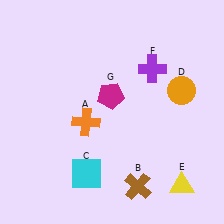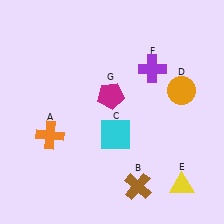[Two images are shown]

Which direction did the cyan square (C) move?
The cyan square (C) moved up.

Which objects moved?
The objects that moved are: the orange cross (A), the cyan square (C).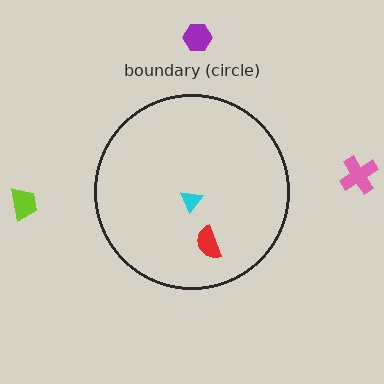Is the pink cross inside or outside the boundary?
Outside.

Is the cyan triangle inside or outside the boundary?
Inside.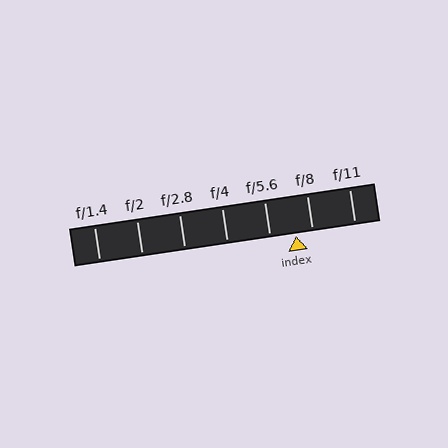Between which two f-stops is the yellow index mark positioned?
The index mark is between f/5.6 and f/8.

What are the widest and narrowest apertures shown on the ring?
The widest aperture shown is f/1.4 and the narrowest is f/11.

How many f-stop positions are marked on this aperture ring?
There are 7 f-stop positions marked.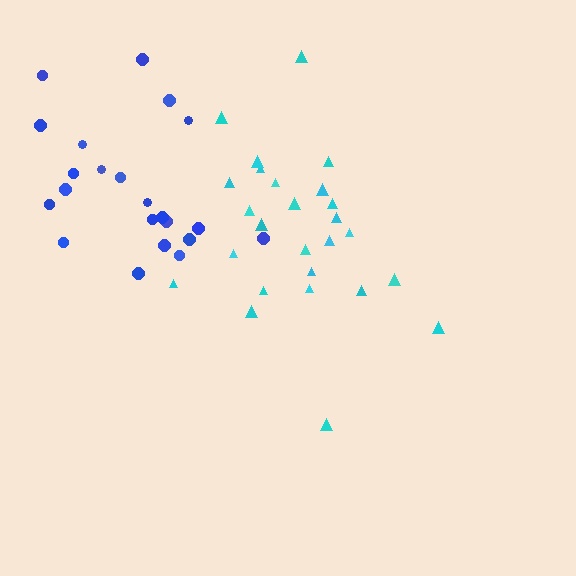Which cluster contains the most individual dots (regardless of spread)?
Cyan (26).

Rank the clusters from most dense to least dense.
blue, cyan.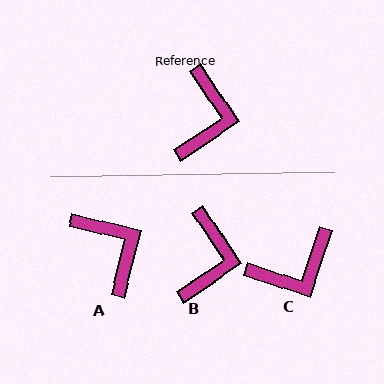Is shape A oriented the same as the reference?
No, it is off by about 43 degrees.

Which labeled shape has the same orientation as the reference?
B.